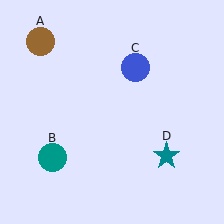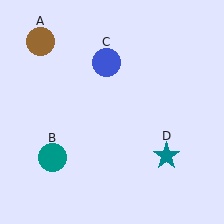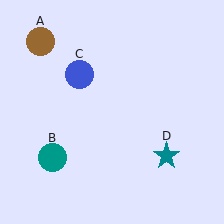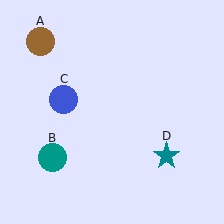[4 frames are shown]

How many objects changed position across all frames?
1 object changed position: blue circle (object C).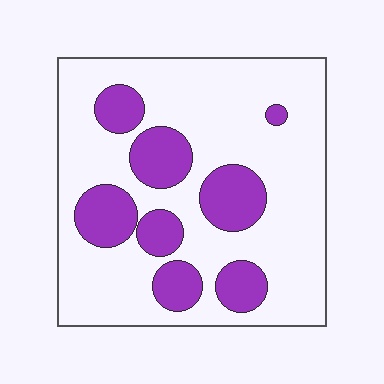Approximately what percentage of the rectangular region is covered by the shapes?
Approximately 25%.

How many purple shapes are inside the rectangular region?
8.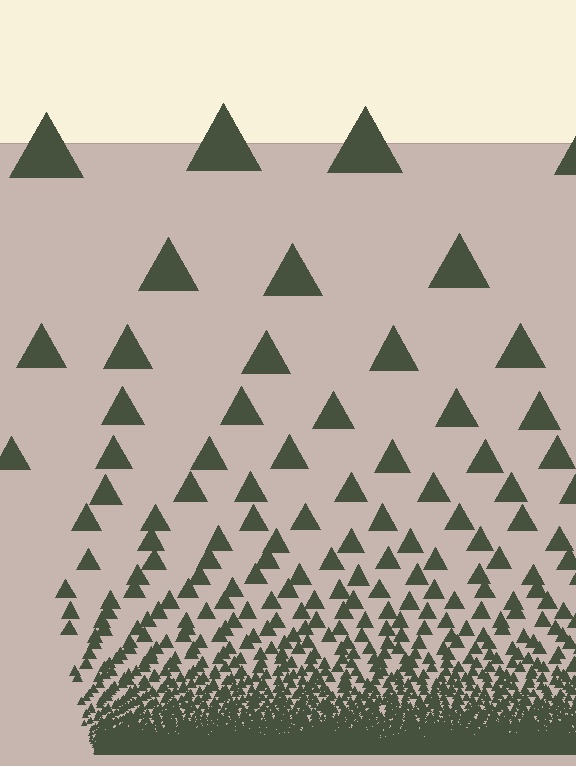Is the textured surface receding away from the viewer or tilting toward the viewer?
The surface appears to tilt toward the viewer. Texture elements get larger and sparser toward the top.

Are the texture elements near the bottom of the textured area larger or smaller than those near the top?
Smaller. The gradient is inverted — elements near the bottom are smaller and denser.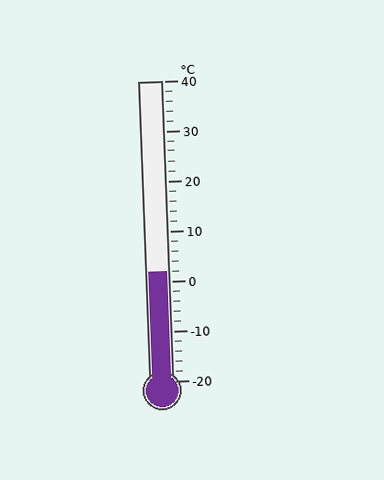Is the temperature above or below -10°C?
The temperature is above -10°C.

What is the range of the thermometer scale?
The thermometer scale ranges from -20°C to 40°C.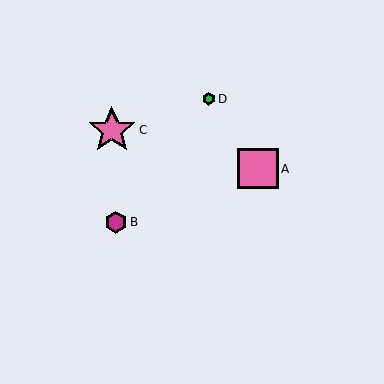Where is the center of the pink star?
The center of the pink star is at (112, 130).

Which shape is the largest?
The pink star (labeled C) is the largest.